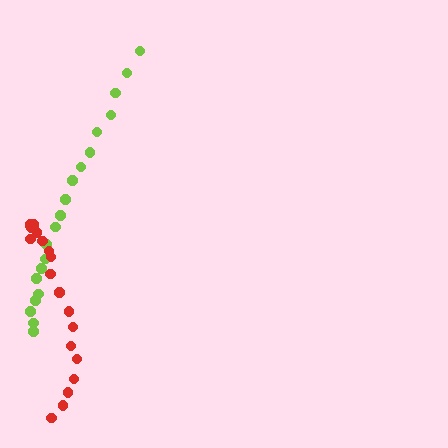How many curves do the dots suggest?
There are 2 distinct paths.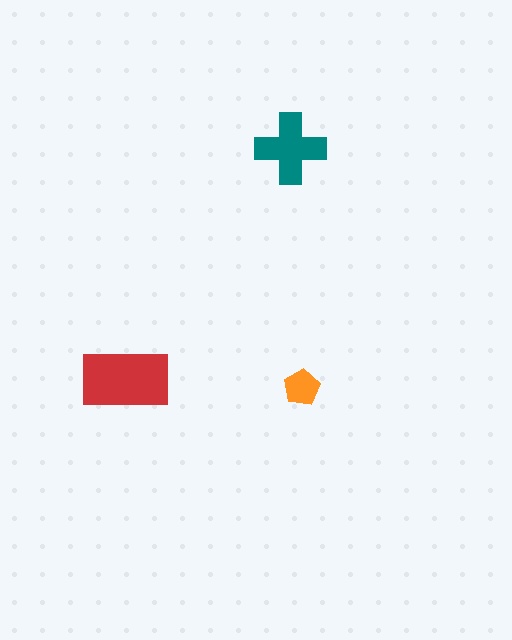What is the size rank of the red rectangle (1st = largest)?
1st.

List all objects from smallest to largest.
The orange pentagon, the teal cross, the red rectangle.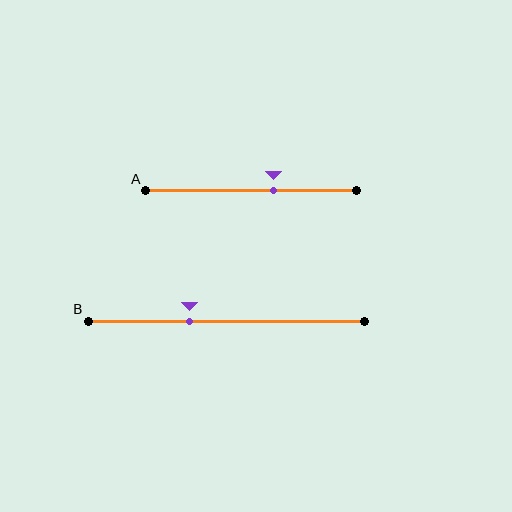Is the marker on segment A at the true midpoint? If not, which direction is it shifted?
No, the marker on segment A is shifted to the right by about 11% of the segment length.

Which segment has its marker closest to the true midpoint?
Segment A has its marker closest to the true midpoint.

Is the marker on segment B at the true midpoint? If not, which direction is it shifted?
No, the marker on segment B is shifted to the left by about 13% of the segment length.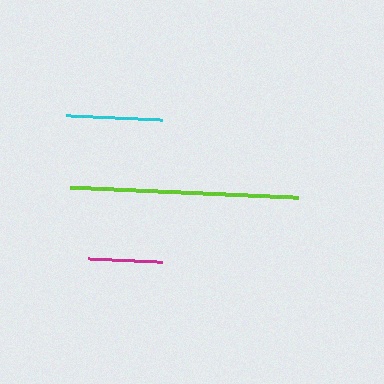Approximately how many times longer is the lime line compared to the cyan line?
The lime line is approximately 2.4 times the length of the cyan line.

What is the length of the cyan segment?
The cyan segment is approximately 96 pixels long.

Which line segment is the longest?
The lime line is the longest at approximately 228 pixels.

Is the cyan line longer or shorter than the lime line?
The lime line is longer than the cyan line.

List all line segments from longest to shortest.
From longest to shortest: lime, cyan, magenta.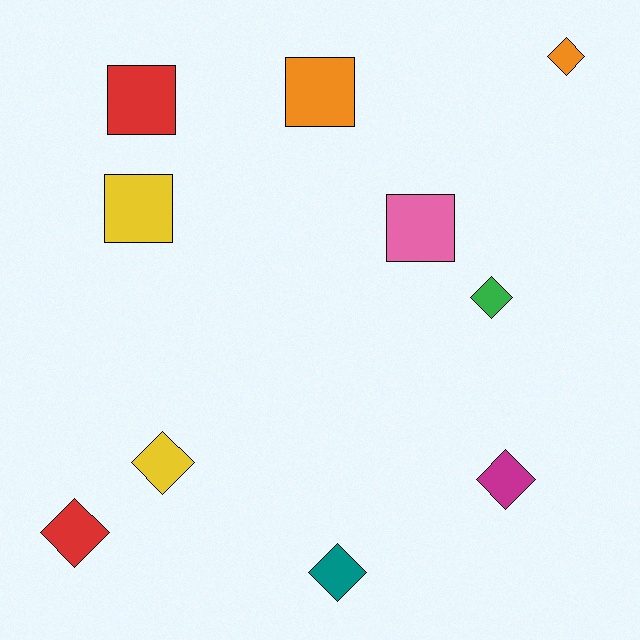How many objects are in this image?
There are 10 objects.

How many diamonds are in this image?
There are 6 diamonds.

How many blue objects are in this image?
There are no blue objects.